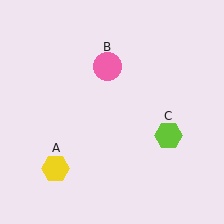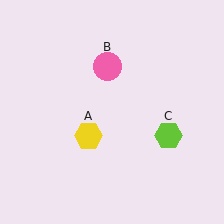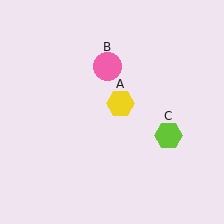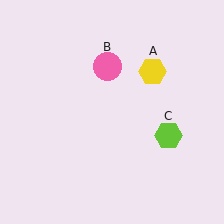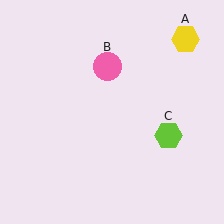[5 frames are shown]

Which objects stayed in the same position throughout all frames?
Pink circle (object B) and lime hexagon (object C) remained stationary.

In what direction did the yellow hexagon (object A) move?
The yellow hexagon (object A) moved up and to the right.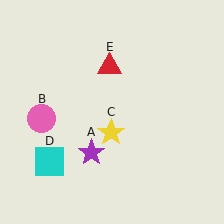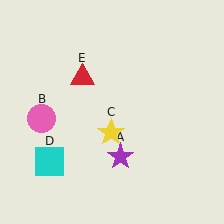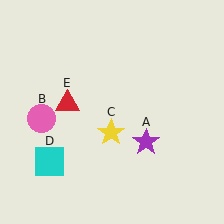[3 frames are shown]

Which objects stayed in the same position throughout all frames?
Pink circle (object B) and yellow star (object C) and cyan square (object D) remained stationary.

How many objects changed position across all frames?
2 objects changed position: purple star (object A), red triangle (object E).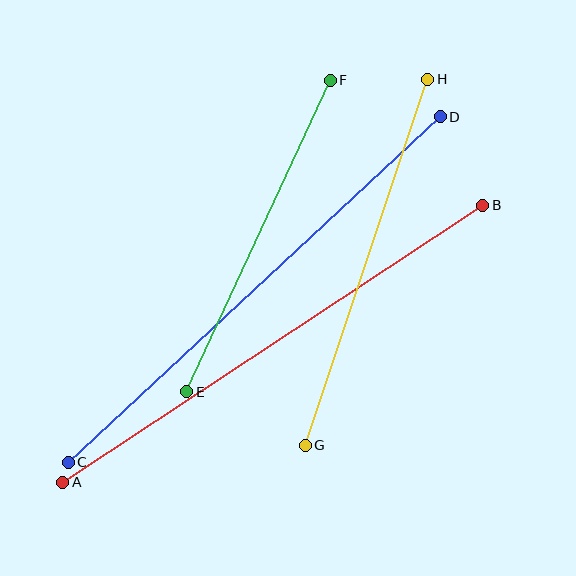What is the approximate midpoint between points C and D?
The midpoint is at approximately (254, 290) pixels.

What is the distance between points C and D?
The distance is approximately 508 pixels.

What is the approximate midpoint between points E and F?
The midpoint is at approximately (259, 236) pixels.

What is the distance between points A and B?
The distance is approximately 503 pixels.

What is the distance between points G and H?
The distance is approximately 386 pixels.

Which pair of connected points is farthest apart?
Points C and D are farthest apart.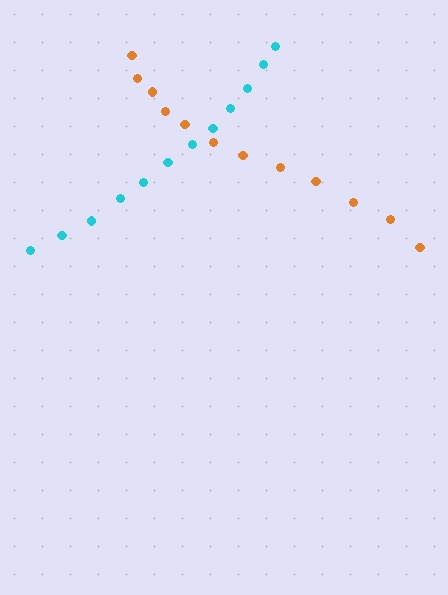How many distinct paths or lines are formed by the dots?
There are 2 distinct paths.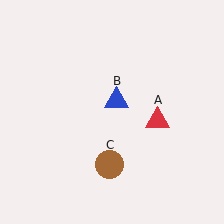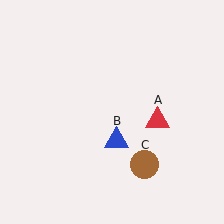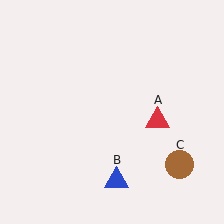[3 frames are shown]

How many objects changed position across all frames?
2 objects changed position: blue triangle (object B), brown circle (object C).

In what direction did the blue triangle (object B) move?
The blue triangle (object B) moved down.